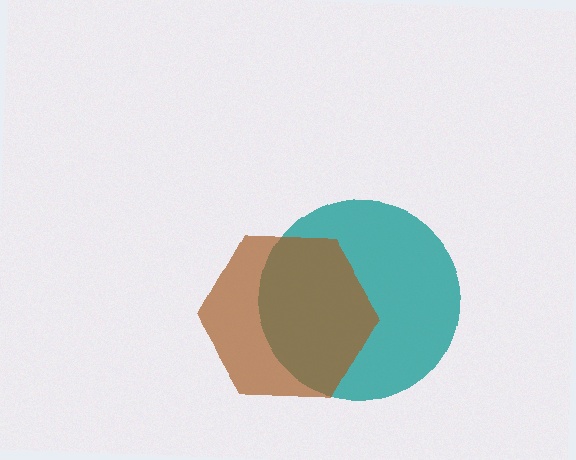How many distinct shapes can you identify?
There are 2 distinct shapes: a teal circle, a brown hexagon.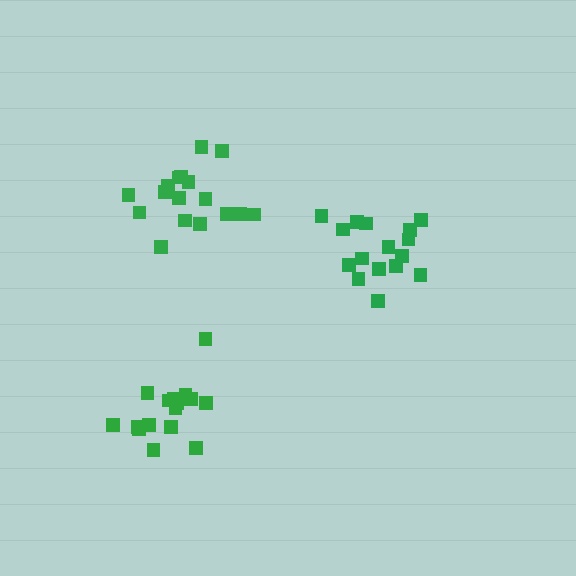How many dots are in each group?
Group 1: 16 dots, Group 2: 17 dots, Group 3: 16 dots (49 total).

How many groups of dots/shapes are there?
There are 3 groups.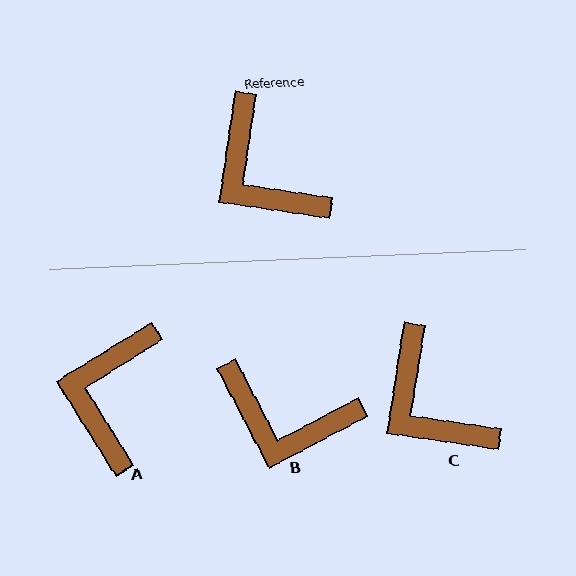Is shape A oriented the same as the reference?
No, it is off by about 49 degrees.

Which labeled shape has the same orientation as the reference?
C.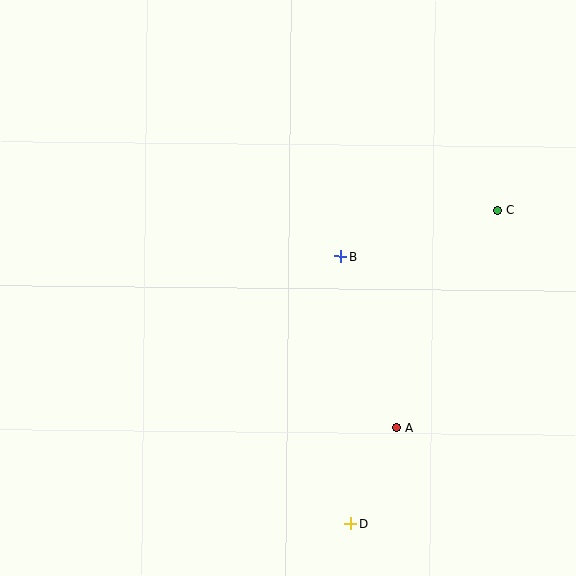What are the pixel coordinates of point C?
Point C is at (497, 210).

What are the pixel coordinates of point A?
Point A is at (396, 428).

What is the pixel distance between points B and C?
The distance between B and C is 163 pixels.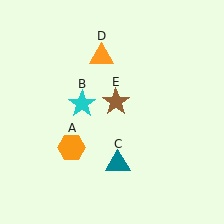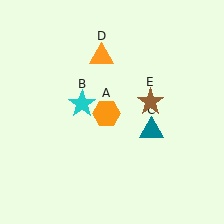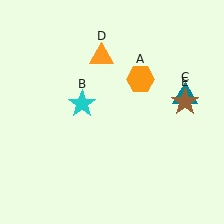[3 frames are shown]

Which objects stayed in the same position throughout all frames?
Cyan star (object B) and orange triangle (object D) remained stationary.